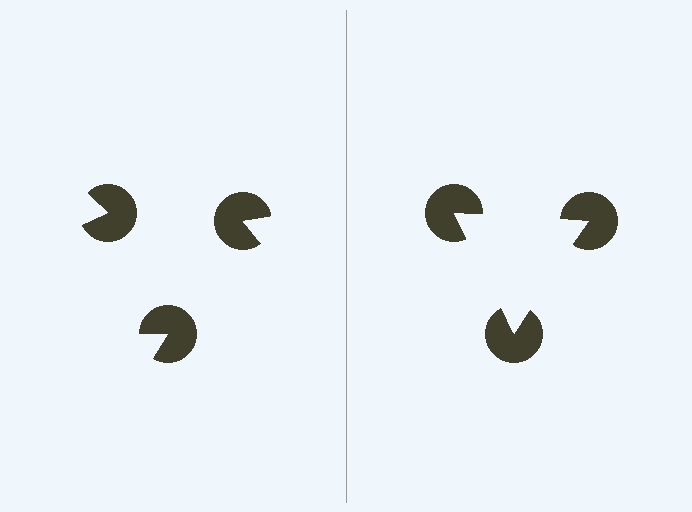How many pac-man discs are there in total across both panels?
6 — 3 on each side.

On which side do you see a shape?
An illusory triangle appears on the right side. On the left side the wedge cuts are rotated, so no coherent shape forms.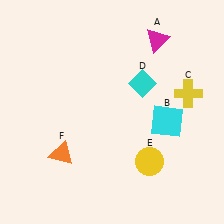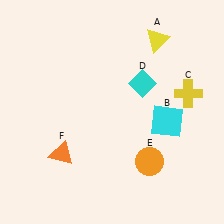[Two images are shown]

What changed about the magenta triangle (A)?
In Image 1, A is magenta. In Image 2, it changed to yellow.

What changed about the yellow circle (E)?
In Image 1, E is yellow. In Image 2, it changed to orange.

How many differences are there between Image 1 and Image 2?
There are 2 differences between the two images.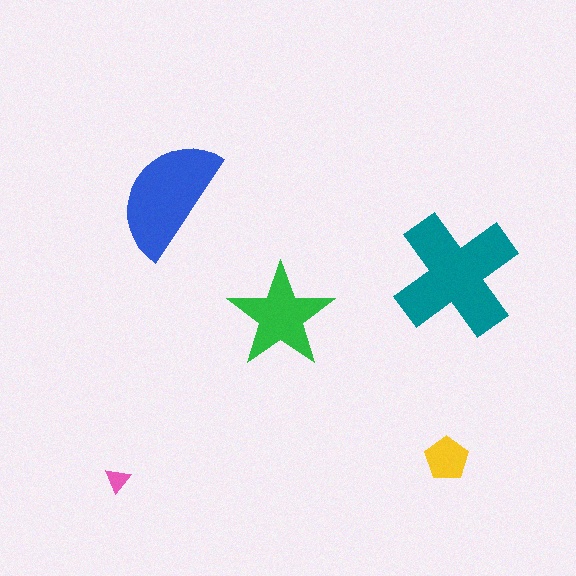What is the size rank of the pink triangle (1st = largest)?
5th.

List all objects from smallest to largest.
The pink triangle, the yellow pentagon, the green star, the blue semicircle, the teal cross.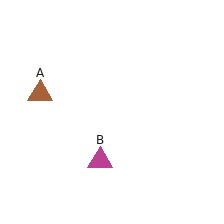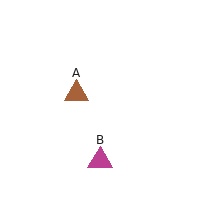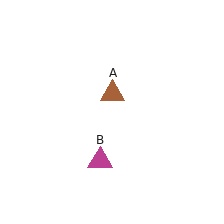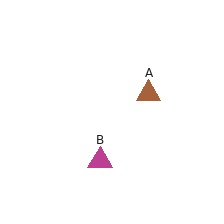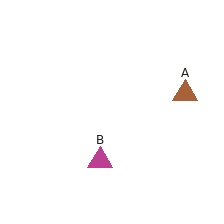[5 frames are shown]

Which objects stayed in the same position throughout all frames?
Magenta triangle (object B) remained stationary.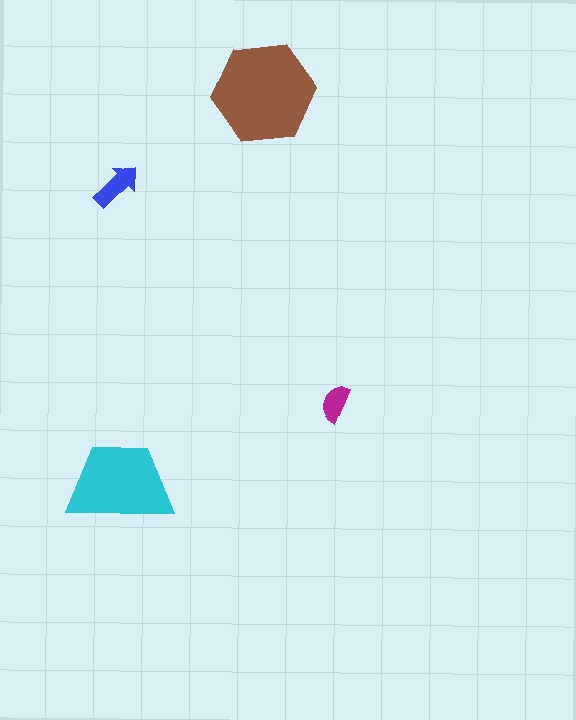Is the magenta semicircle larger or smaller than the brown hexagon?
Smaller.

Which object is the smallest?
The magenta semicircle.